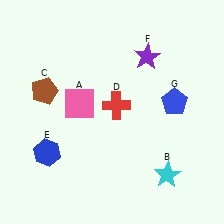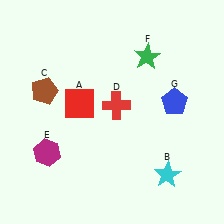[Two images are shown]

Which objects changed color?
A changed from pink to red. E changed from blue to magenta. F changed from purple to green.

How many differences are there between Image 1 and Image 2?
There are 3 differences between the two images.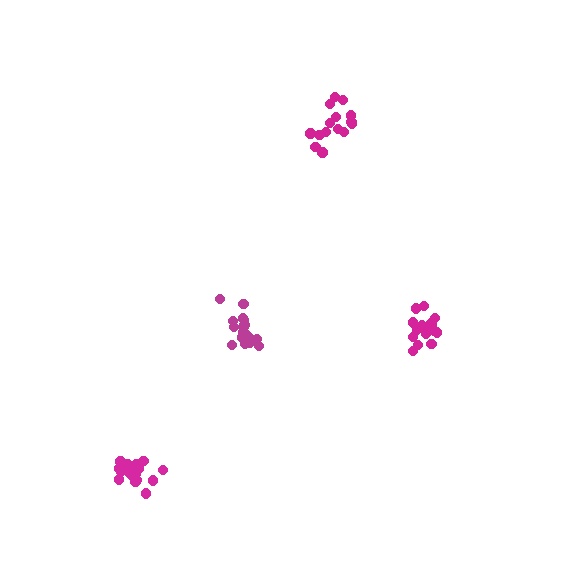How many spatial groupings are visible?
There are 4 spatial groupings.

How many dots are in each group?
Group 1: 19 dots, Group 2: 18 dots, Group 3: 18 dots, Group 4: 15 dots (70 total).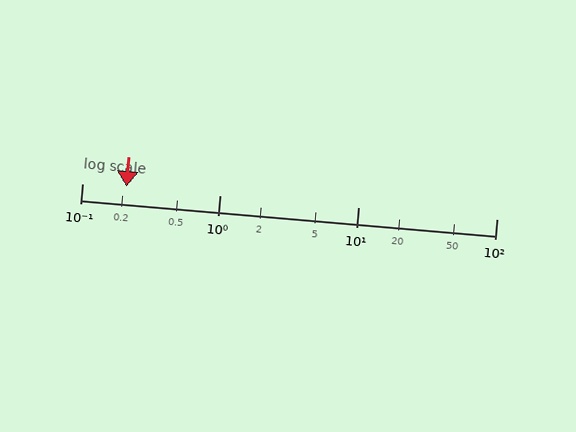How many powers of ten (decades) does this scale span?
The scale spans 3 decades, from 0.1 to 100.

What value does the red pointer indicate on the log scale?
The pointer indicates approximately 0.21.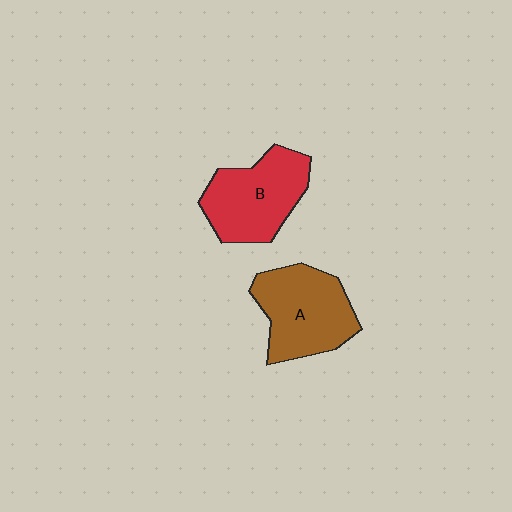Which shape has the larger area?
Shape A (brown).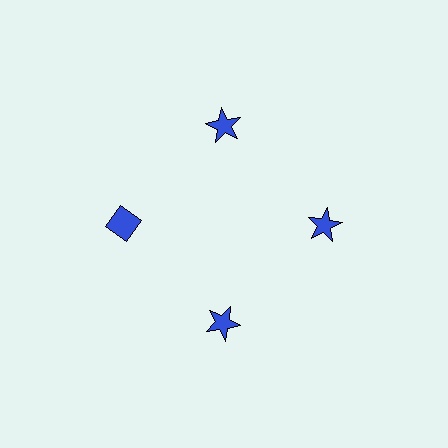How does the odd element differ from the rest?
It has a different shape: diamond instead of star.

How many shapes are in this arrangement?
There are 4 shapes arranged in a ring pattern.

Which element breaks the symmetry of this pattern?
The blue diamond at roughly the 9 o'clock position breaks the symmetry. All other shapes are blue stars.